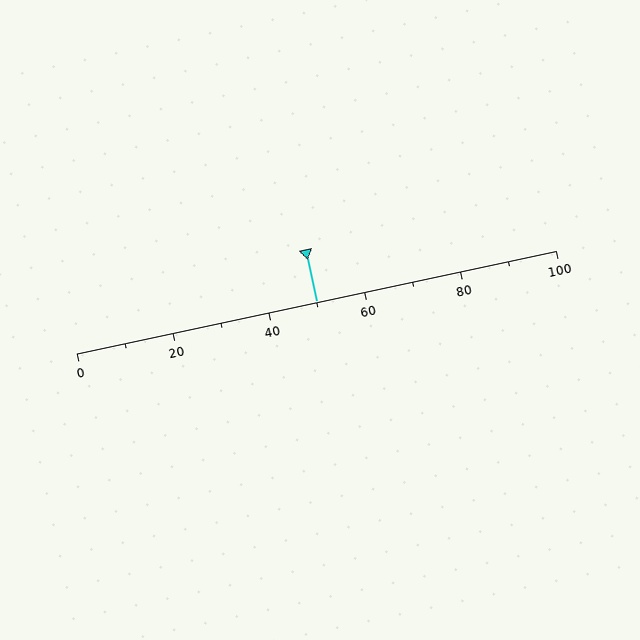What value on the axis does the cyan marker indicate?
The marker indicates approximately 50.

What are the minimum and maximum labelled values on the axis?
The axis runs from 0 to 100.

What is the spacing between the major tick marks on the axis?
The major ticks are spaced 20 apart.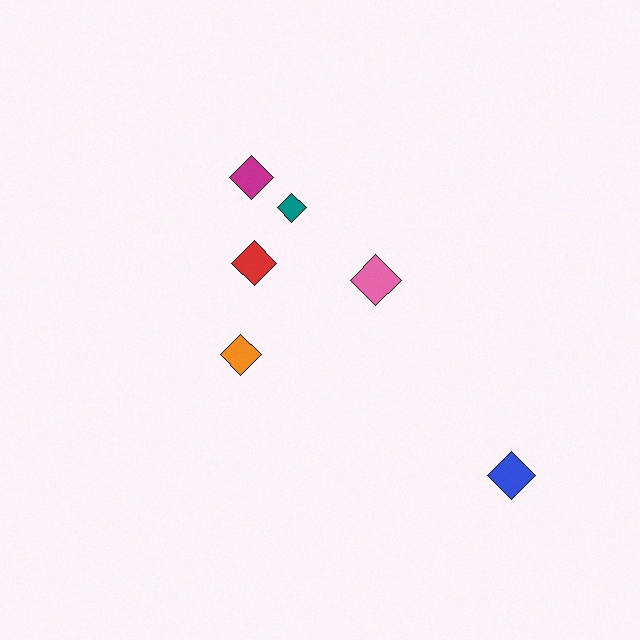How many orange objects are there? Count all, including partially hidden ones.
There is 1 orange object.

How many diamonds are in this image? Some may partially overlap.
There are 6 diamonds.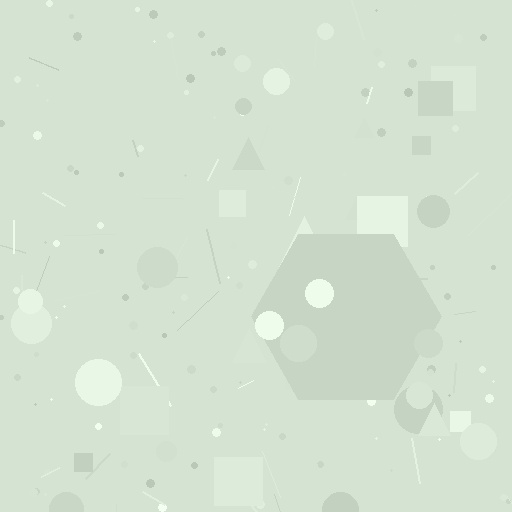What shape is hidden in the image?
A hexagon is hidden in the image.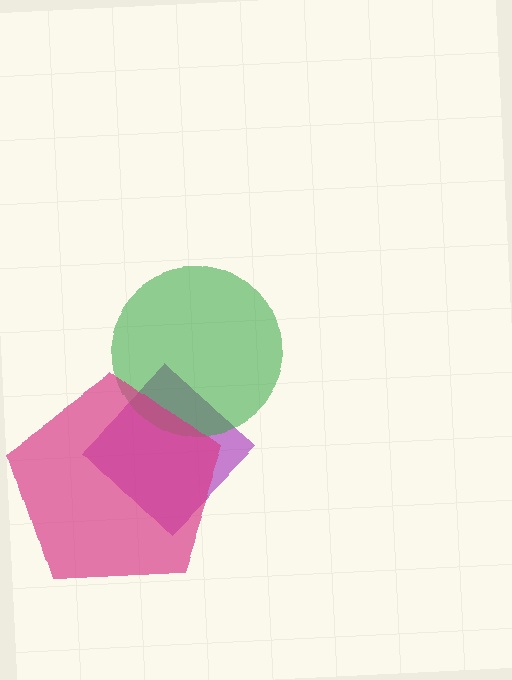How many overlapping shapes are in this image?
There are 3 overlapping shapes in the image.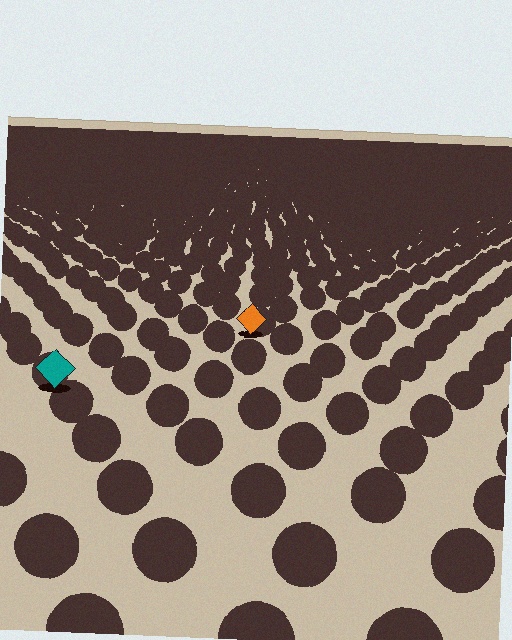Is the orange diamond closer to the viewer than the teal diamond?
No. The teal diamond is closer — you can tell from the texture gradient: the ground texture is coarser near it.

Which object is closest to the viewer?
The teal diamond is closest. The texture marks near it are larger and more spread out.